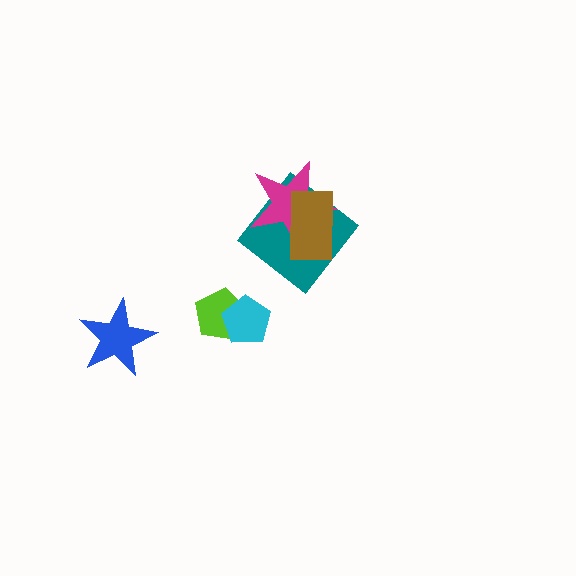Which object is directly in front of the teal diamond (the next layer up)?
The magenta star is directly in front of the teal diamond.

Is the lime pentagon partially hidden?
Yes, it is partially covered by another shape.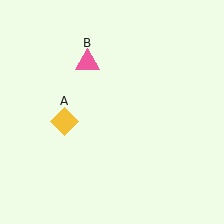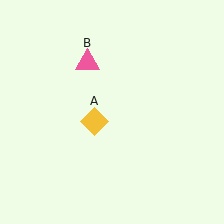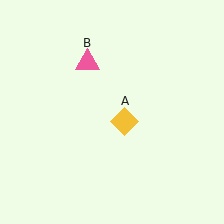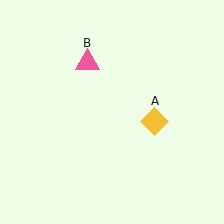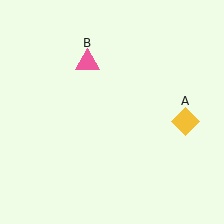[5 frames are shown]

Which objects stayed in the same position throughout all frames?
Pink triangle (object B) remained stationary.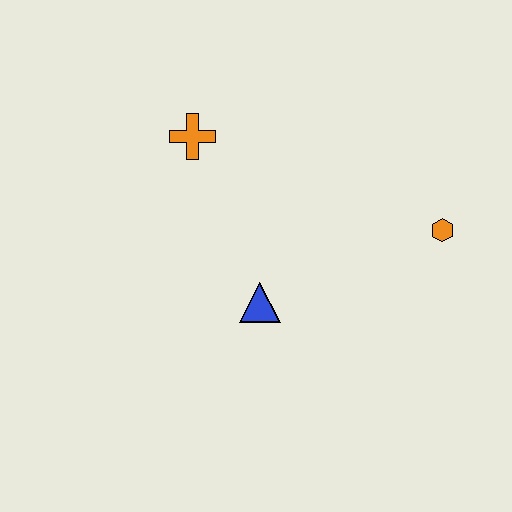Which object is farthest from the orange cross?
The orange hexagon is farthest from the orange cross.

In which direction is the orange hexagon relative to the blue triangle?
The orange hexagon is to the right of the blue triangle.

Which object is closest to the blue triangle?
The orange cross is closest to the blue triangle.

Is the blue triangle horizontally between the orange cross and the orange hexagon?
Yes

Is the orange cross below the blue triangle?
No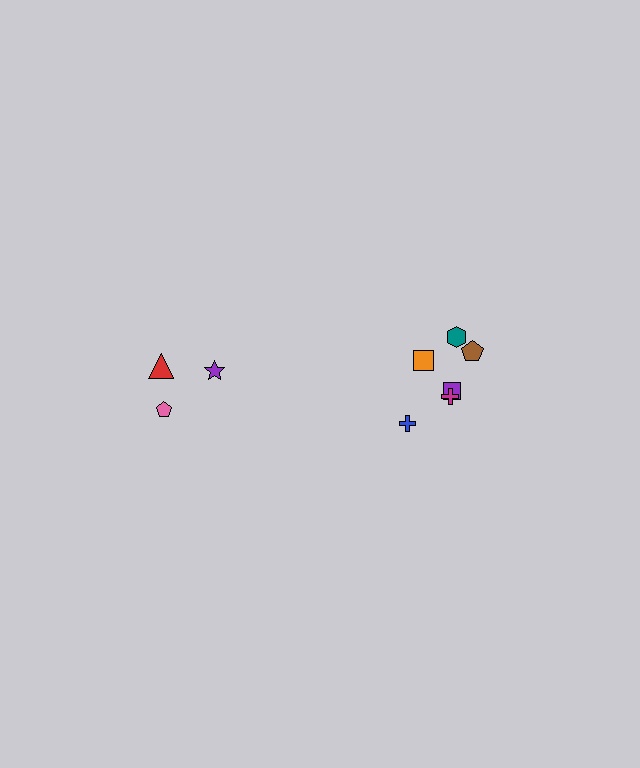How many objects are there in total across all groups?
There are 9 objects.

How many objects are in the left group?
There are 3 objects.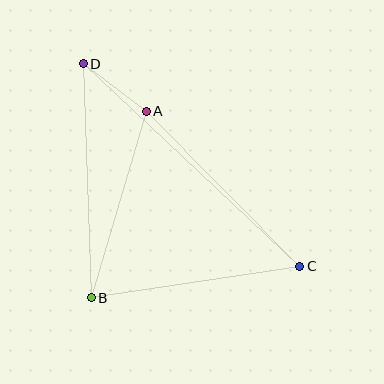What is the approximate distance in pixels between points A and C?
The distance between A and C is approximately 218 pixels.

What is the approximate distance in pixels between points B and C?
The distance between B and C is approximately 211 pixels.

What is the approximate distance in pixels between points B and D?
The distance between B and D is approximately 234 pixels.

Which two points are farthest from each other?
Points C and D are farthest from each other.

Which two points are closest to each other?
Points A and D are closest to each other.